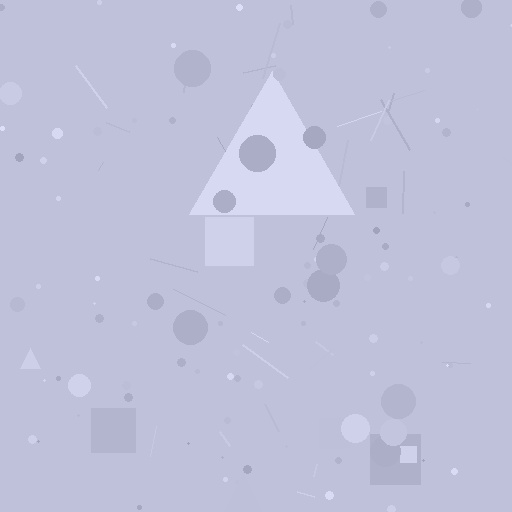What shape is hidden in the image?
A triangle is hidden in the image.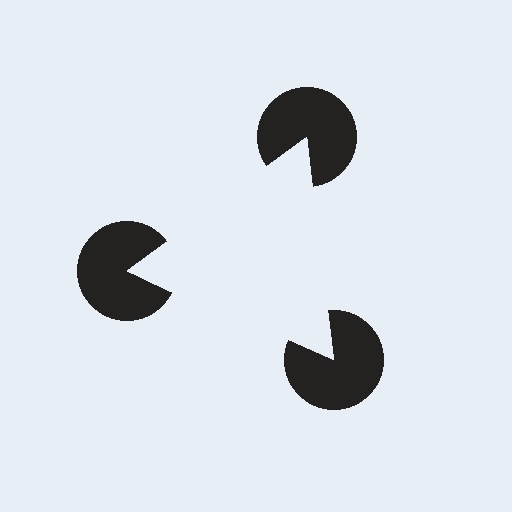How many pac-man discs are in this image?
There are 3 — one at each vertex of the illusory triangle.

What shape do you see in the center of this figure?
An illusory triangle — its edges are inferred from the aligned wedge cuts in the pac-man discs, not physically drawn.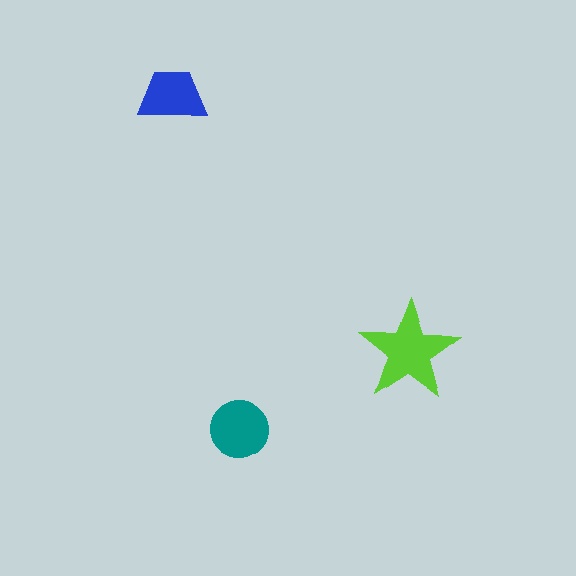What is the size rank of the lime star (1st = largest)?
1st.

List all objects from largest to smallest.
The lime star, the teal circle, the blue trapezoid.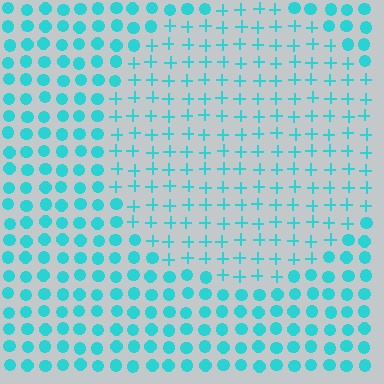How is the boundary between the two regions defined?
The boundary is defined by a change in element shape: plus signs inside vs. circles outside. All elements share the same color and spacing.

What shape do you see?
I see a circle.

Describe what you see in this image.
The image is filled with small cyan elements arranged in a uniform grid. A circle-shaped region contains plus signs, while the surrounding area contains circles. The boundary is defined purely by the change in element shape.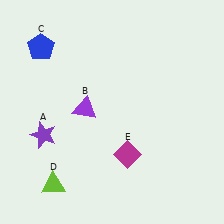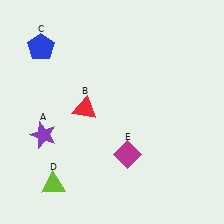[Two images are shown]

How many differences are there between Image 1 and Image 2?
There is 1 difference between the two images.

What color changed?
The triangle (B) changed from purple in Image 1 to red in Image 2.